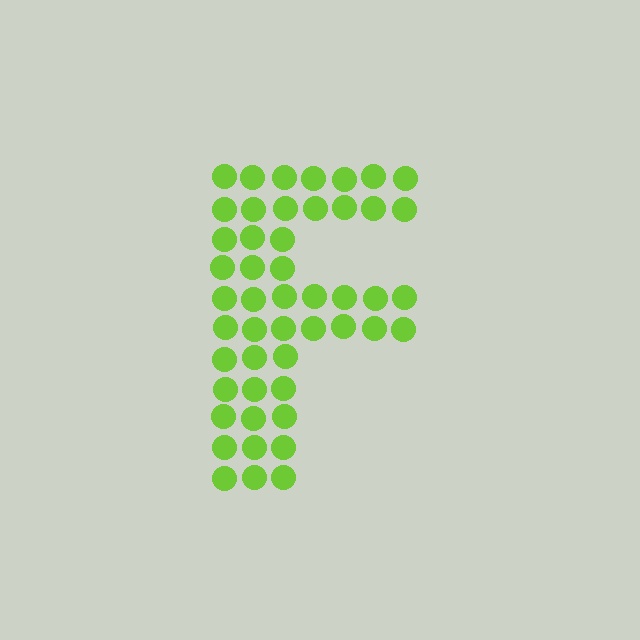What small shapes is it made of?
It is made of small circles.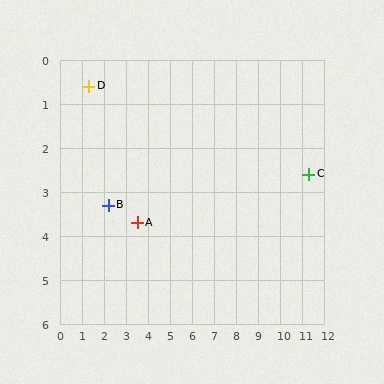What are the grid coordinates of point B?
Point B is at approximately (2.2, 3.3).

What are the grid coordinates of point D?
Point D is at approximately (1.3, 0.6).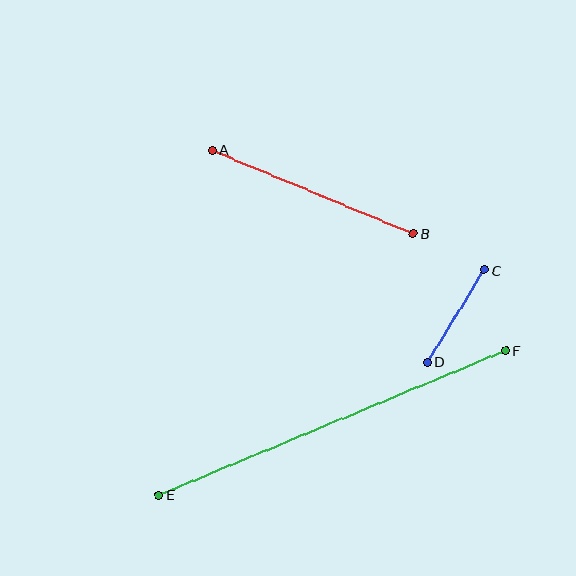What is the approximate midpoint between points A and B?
The midpoint is at approximately (313, 192) pixels.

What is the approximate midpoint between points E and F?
The midpoint is at approximately (332, 423) pixels.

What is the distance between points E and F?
The distance is approximately 376 pixels.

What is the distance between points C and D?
The distance is approximately 108 pixels.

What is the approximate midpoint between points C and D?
The midpoint is at approximately (456, 316) pixels.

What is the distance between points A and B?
The distance is approximately 218 pixels.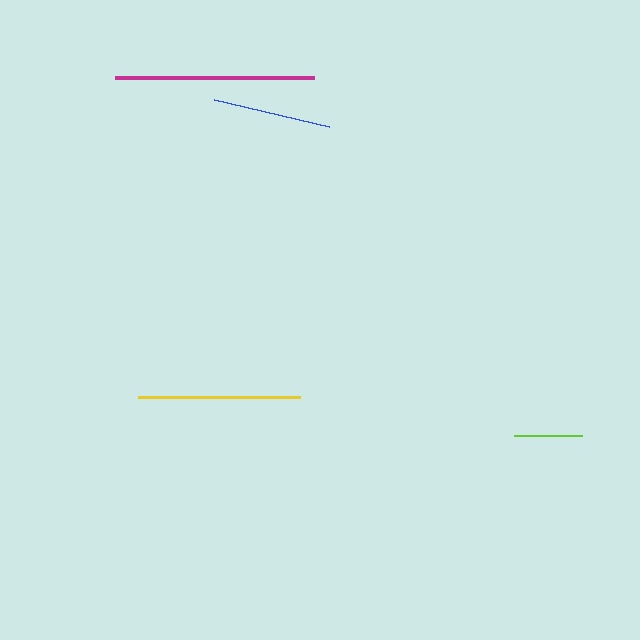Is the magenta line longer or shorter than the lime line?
The magenta line is longer than the lime line.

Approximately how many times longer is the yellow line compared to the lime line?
The yellow line is approximately 2.3 times the length of the lime line.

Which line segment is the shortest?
The lime line is the shortest at approximately 69 pixels.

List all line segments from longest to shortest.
From longest to shortest: magenta, yellow, blue, lime.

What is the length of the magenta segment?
The magenta segment is approximately 198 pixels long.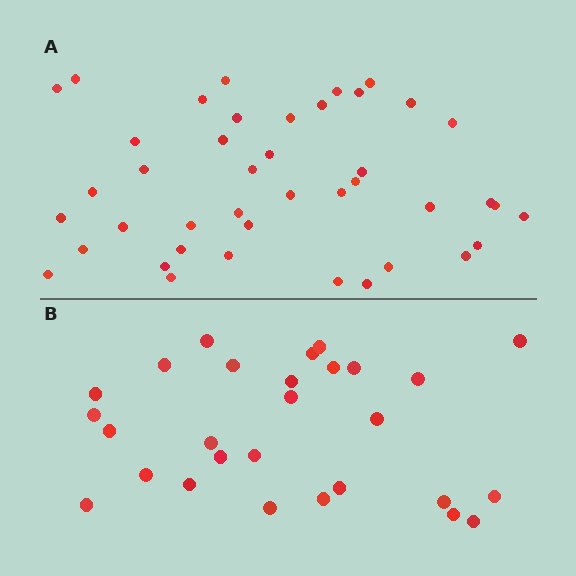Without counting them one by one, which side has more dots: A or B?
Region A (the top region) has more dots.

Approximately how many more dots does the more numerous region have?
Region A has approximately 15 more dots than region B.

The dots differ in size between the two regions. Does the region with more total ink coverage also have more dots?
No. Region B has more total ink coverage because its dots are larger, but region A actually contains more individual dots. Total area can be misleading — the number of items is what matters here.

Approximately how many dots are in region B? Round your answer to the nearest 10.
About 30 dots. (The exact count is 28, which rounds to 30.)